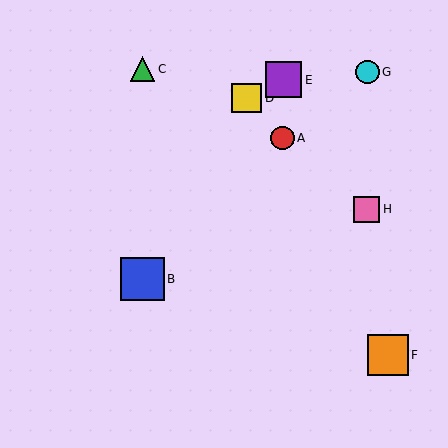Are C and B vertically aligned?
Yes, both are at x≈142.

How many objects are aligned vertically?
2 objects (B, C) are aligned vertically.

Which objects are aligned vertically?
Objects B, C are aligned vertically.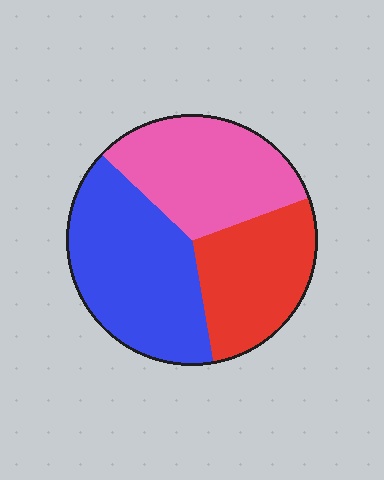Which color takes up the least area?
Red, at roughly 30%.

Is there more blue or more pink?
Blue.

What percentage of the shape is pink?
Pink takes up between a quarter and a half of the shape.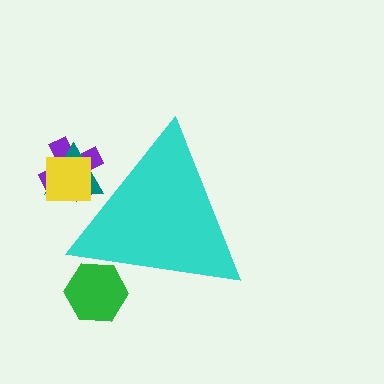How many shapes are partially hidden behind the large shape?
4 shapes are partially hidden.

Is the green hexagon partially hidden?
Yes, the green hexagon is partially hidden behind the cyan triangle.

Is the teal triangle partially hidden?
Yes, the teal triangle is partially hidden behind the cyan triangle.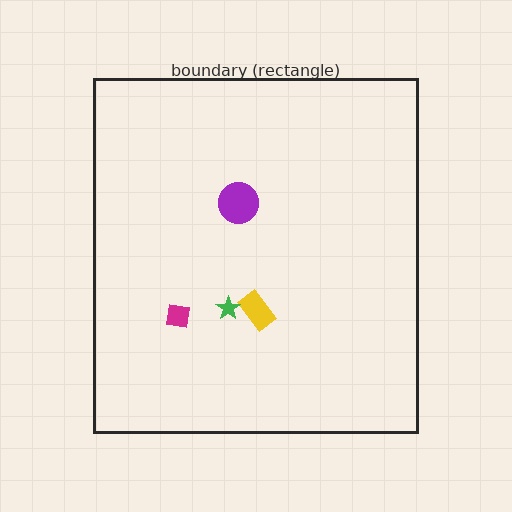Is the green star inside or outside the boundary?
Inside.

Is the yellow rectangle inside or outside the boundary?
Inside.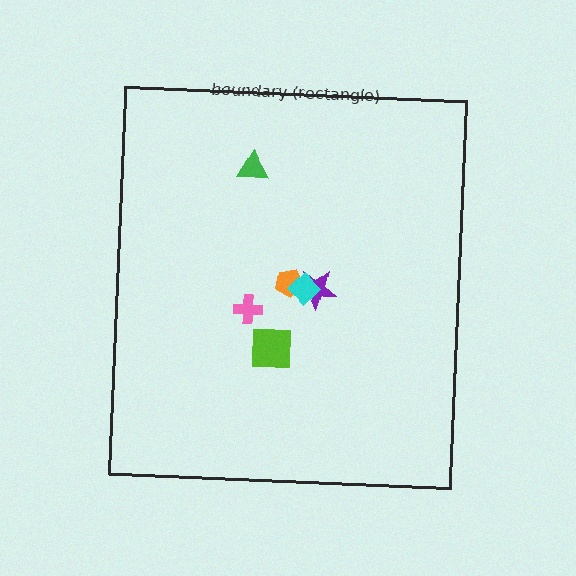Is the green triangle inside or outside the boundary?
Inside.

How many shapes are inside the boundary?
6 inside, 0 outside.